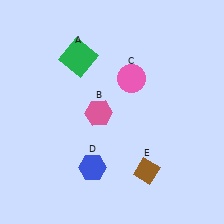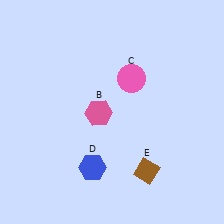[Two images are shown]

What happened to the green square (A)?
The green square (A) was removed in Image 2. It was in the top-left area of Image 1.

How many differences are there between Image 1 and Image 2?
There is 1 difference between the two images.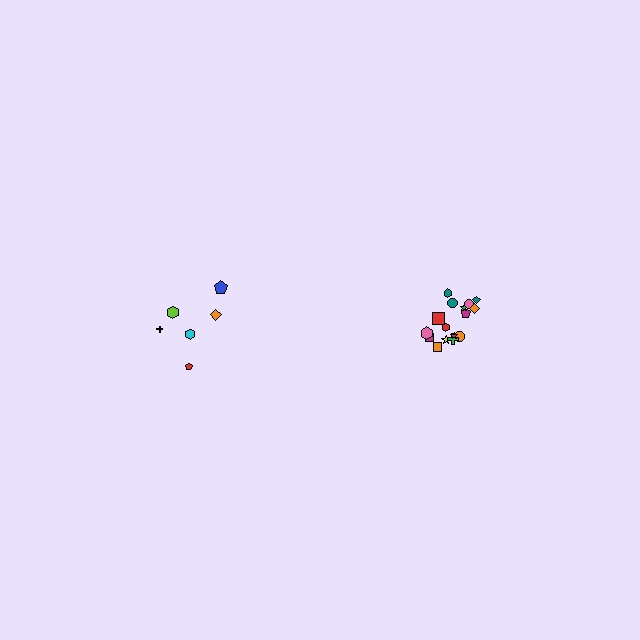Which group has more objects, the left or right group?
The right group.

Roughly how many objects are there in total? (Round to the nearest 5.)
Roughly 25 objects in total.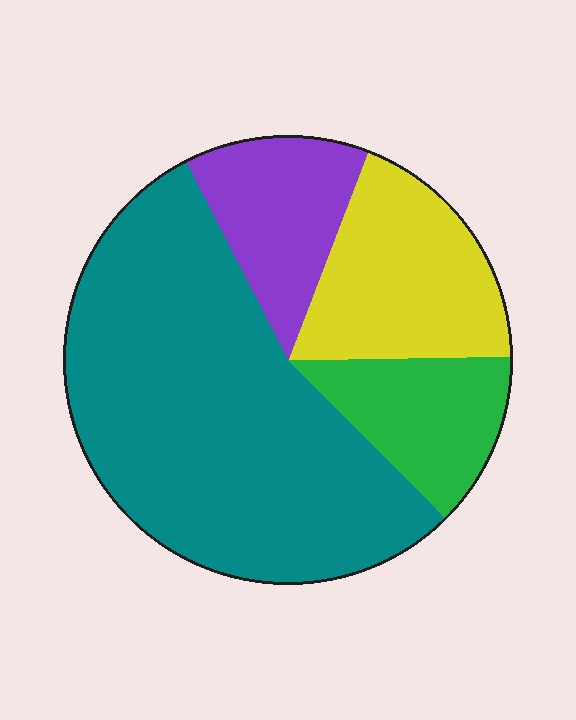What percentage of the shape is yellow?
Yellow covers roughly 20% of the shape.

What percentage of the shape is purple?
Purple takes up about one eighth (1/8) of the shape.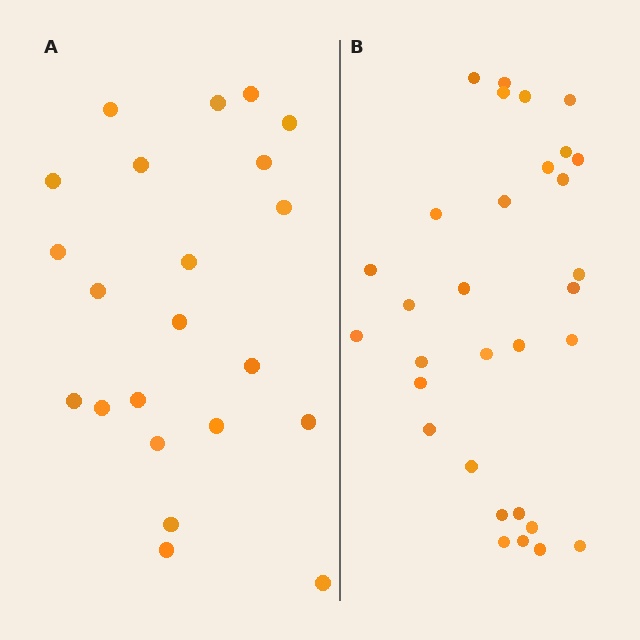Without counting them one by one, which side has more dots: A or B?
Region B (the right region) has more dots.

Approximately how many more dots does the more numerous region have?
Region B has roughly 8 or so more dots than region A.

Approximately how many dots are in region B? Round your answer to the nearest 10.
About 30 dots. (The exact count is 31, which rounds to 30.)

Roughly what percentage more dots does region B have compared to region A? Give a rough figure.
About 40% more.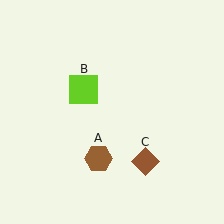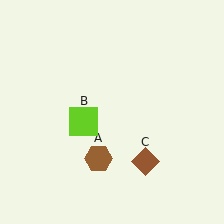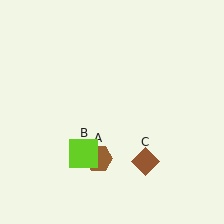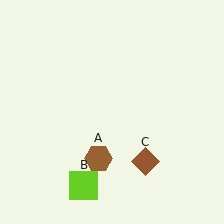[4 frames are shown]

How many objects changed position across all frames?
1 object changed position: lime square (object B).